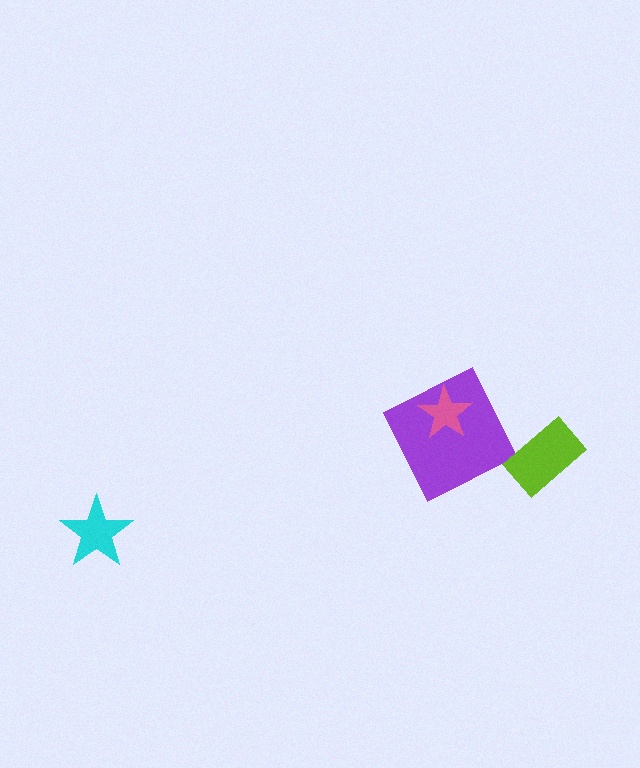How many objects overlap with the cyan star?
0 objects overlap with the cyan star.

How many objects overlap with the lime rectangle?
0 objects overlap with the lime rectangle.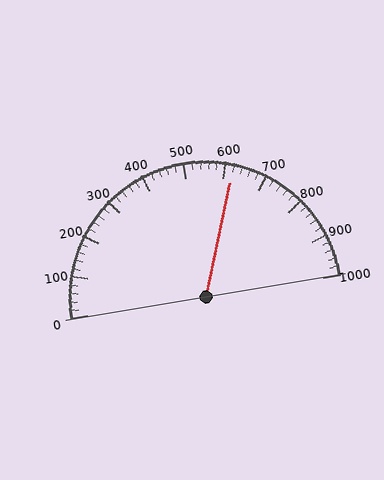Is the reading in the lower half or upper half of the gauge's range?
The reading is in the upper half of the range (0 to 1000).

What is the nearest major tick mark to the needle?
The nearest major tick mark is 600.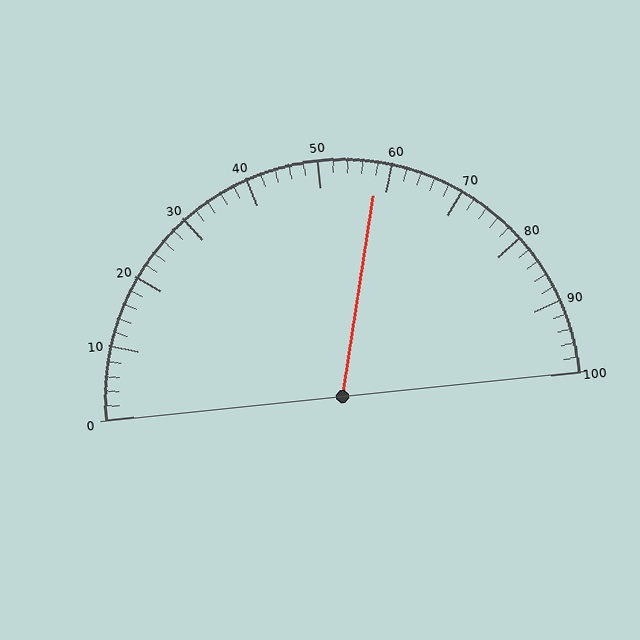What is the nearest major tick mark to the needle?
The nearest major tick mark is 60.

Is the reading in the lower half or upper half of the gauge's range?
The reading is in the upper half of the range (0 to 100).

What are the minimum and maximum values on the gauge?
The gauge ranges from 0 to 100.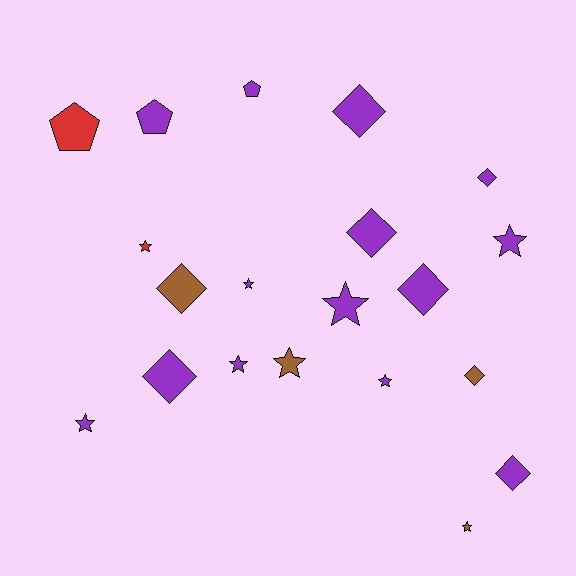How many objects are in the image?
There are 20 objects.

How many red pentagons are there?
There is 1 red pentagon.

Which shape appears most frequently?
Star, with 9 objects.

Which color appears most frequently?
Purple, with 14 objects.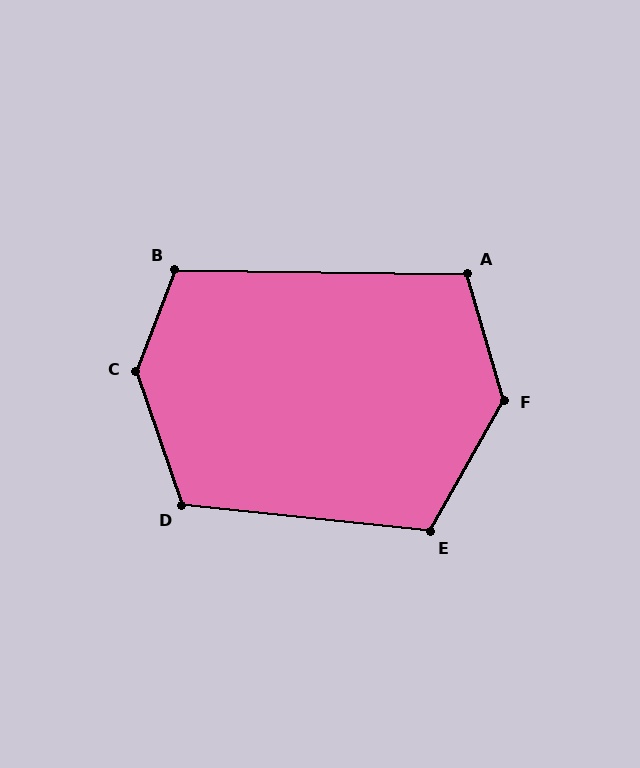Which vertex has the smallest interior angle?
A, at approximately 106 degrees.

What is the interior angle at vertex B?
Approximately 110 degrees (obtuse).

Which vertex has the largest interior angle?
C, at approximately 140 degrees.